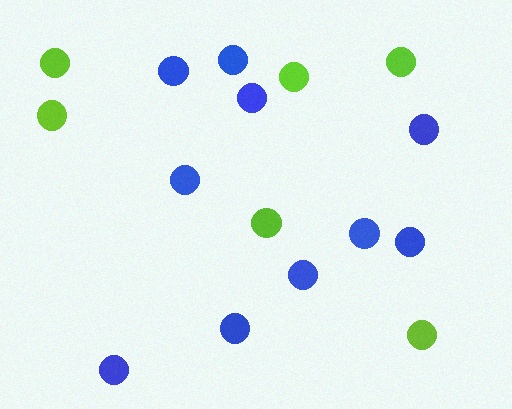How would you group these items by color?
There are 2 groups: one group of blue circles (10) and one group of lime circles (6).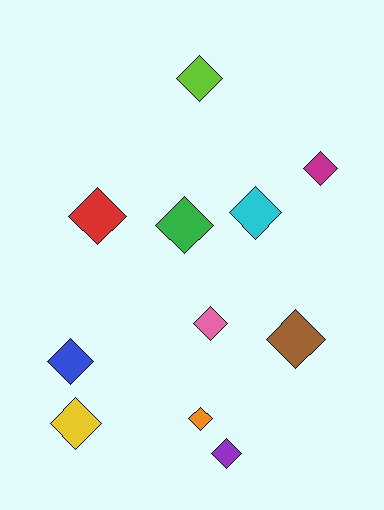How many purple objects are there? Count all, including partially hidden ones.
There is 1 purple object.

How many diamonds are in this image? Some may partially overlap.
There are 11 diamonds.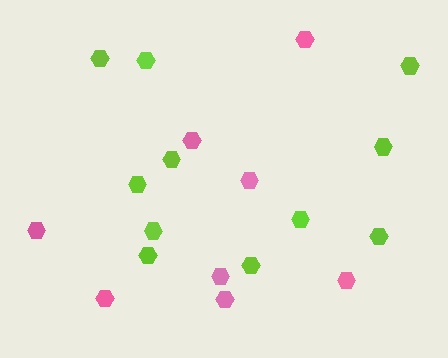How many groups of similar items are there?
There are 2 groups: one group of pink hexagons (8) and one group of lime hexagons (11).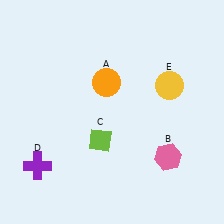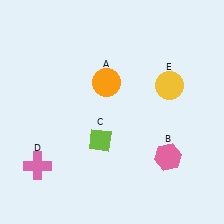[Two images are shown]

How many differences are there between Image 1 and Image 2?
There is 1 difference between the two images.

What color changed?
The cross (D) changed from purple in Image 1 to pink in Image 2.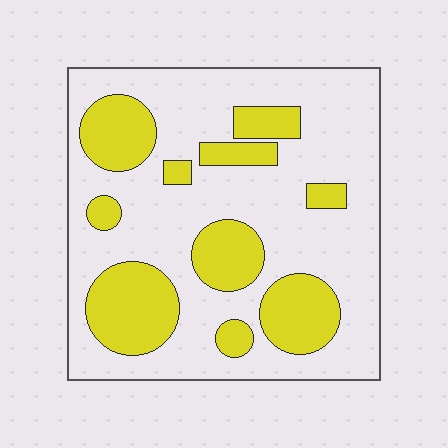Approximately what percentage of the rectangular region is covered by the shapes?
Approximately 30%.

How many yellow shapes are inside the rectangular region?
10.